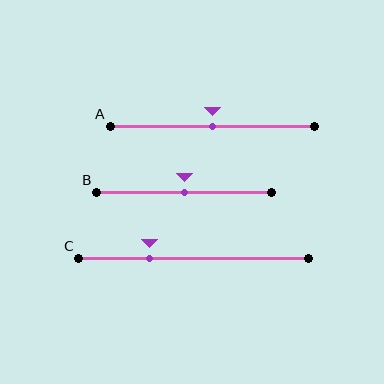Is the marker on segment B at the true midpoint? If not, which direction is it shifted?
Yes, the marker on segment B is at the true midpoint.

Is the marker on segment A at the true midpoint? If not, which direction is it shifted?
Yes, the marker on segment A is at the true midpoint.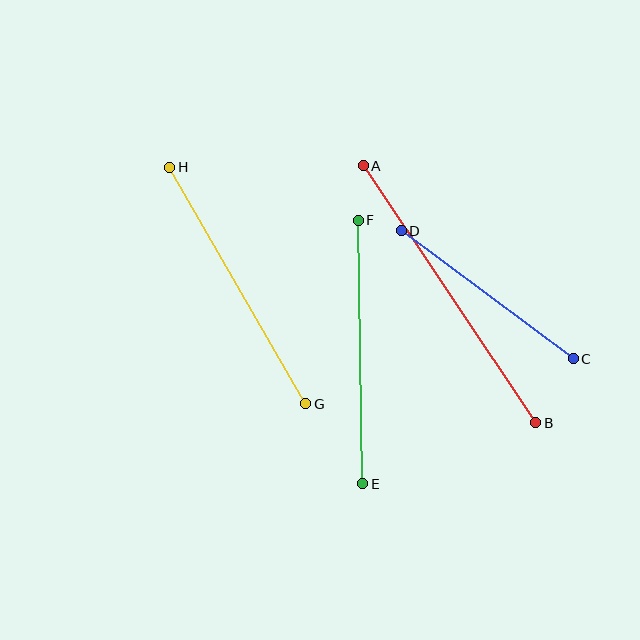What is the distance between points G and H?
The distance is approximately 273 pixels.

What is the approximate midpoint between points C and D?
The midpoint is at approximately (487, 295) pixels.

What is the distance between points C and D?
The distance is approximately 214 pixels.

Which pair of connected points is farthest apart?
Points A and B are farthest apart.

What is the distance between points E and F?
The distance is approximately 263 pixels.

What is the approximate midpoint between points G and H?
The midpoint is at approximately (238, 285) pixels.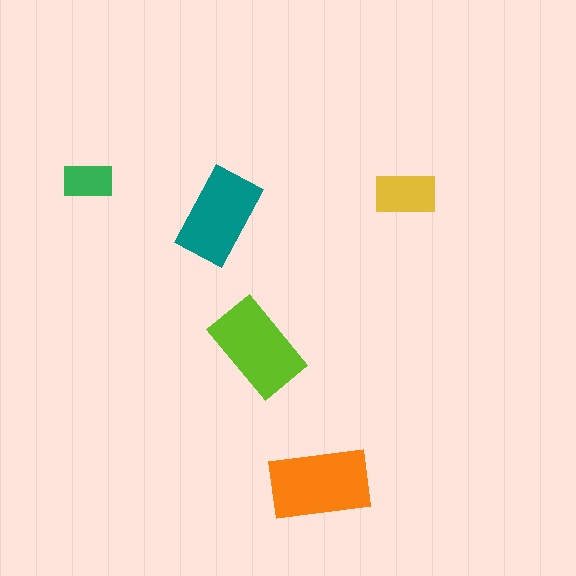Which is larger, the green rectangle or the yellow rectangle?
The yellow one.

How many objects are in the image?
There are 5 objects in the image.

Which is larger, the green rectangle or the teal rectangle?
The teal one.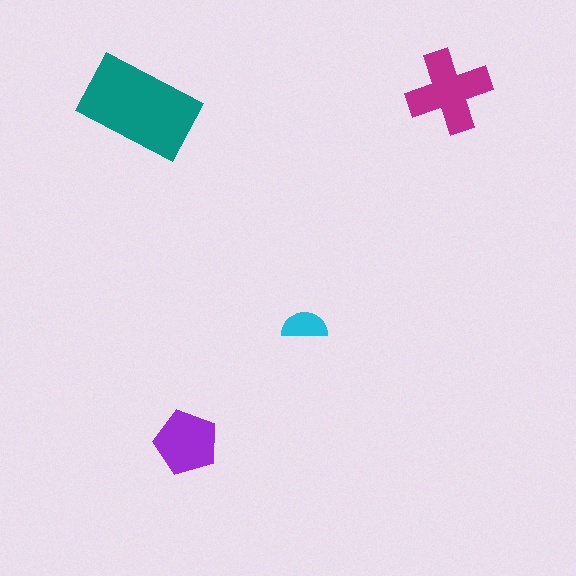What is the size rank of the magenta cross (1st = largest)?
2nd.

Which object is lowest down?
The purple pentagon is bottommost.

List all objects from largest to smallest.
The teal rectangle, the magenta cross, the purple pentagon, the cyan semicircle.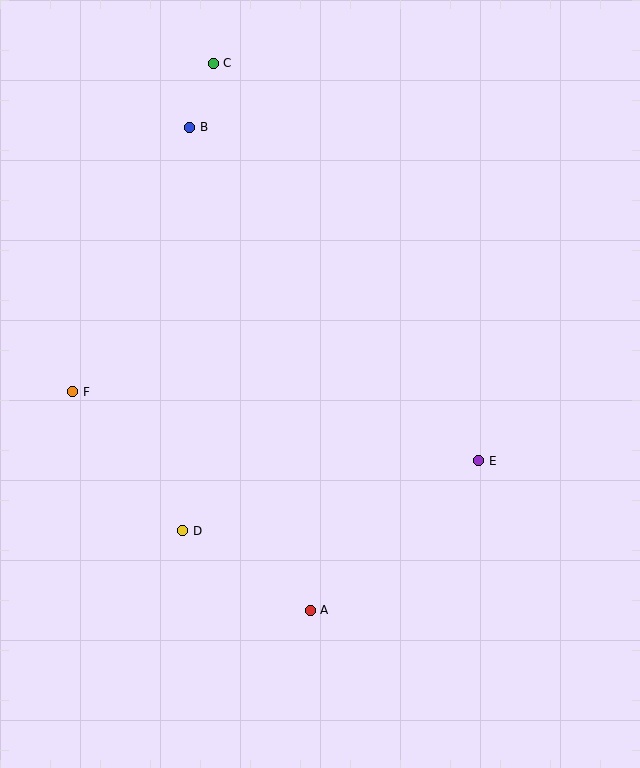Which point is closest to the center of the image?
Point E at (479, 461) is closest to the center.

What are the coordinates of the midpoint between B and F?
The midpoint between B and F is at (131, 259).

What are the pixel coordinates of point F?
Point F is at (73, 392).